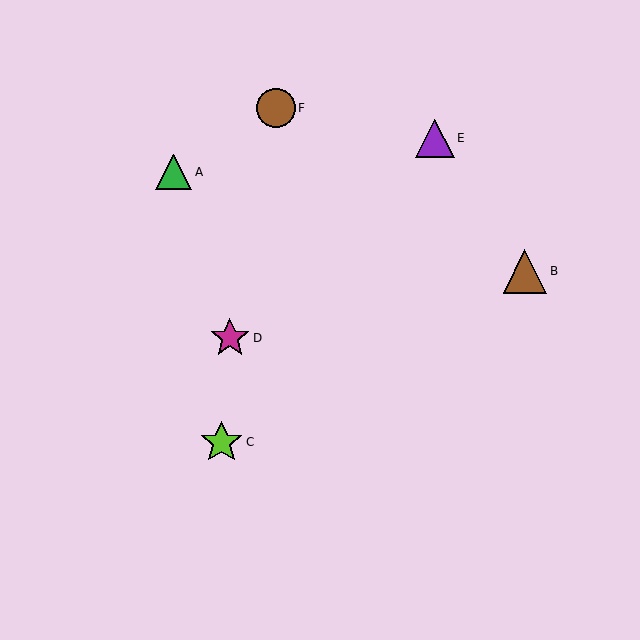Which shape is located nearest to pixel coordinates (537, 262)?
The brown triangle (labeled B) at (525, 271) is nearest to that location.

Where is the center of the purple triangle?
The center of the purple triangle is at (435, 138).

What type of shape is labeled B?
Shape B is a brown triangle.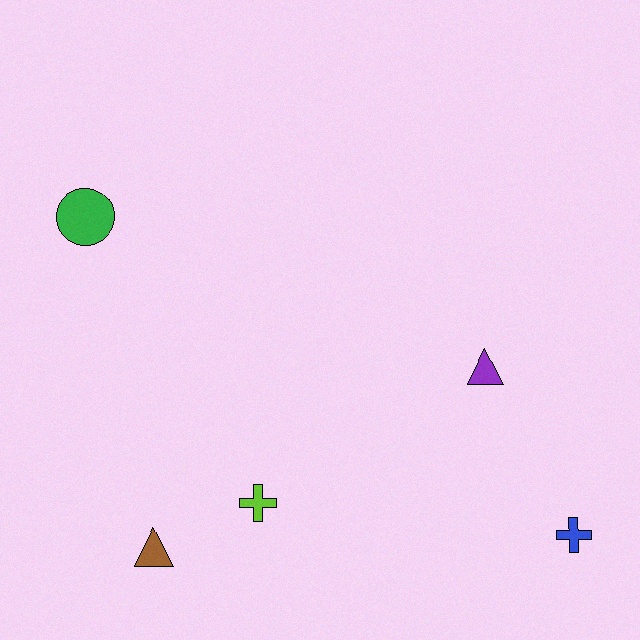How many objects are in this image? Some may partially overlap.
There are 5 objects.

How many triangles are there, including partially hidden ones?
There are 2 triangles.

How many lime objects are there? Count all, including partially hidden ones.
There is 1 lime object.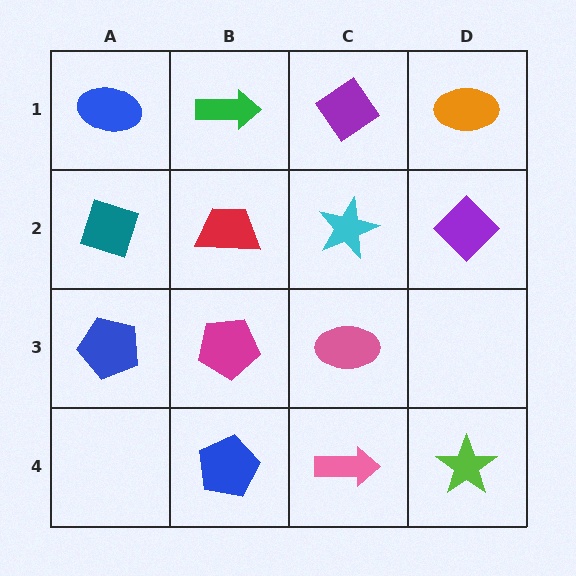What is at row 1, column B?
A green arrow.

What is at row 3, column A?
A blue pentagon.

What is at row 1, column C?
A purple diamond.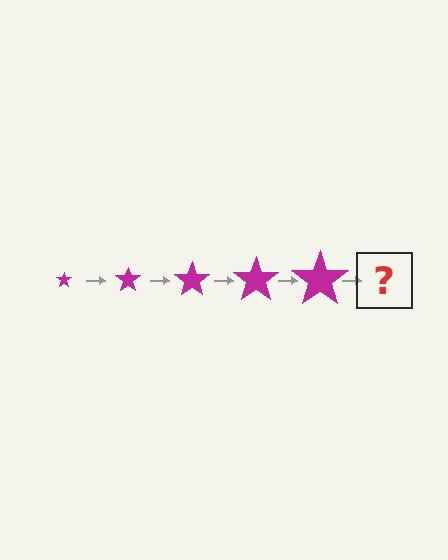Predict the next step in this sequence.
The next step is a magenta star, larger than the previous one.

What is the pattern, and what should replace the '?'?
The pattern is that the star gets progressively larger each step. The '?' should be a magenta star, larger than the previous one.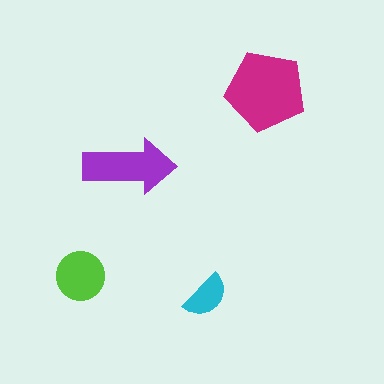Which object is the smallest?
The cyan semicircle.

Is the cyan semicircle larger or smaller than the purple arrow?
Smaller.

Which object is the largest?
The magenta pentagon.